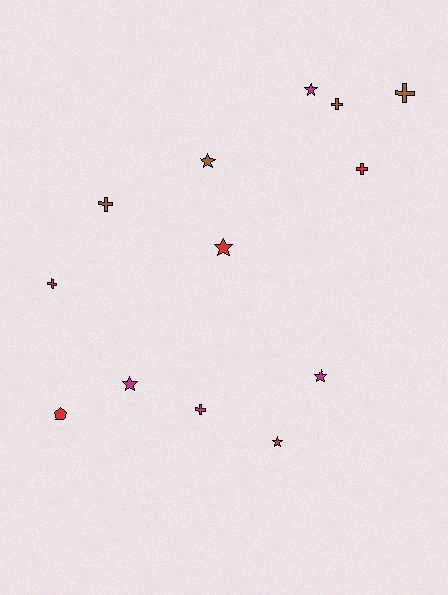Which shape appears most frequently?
Star, with 6 objects.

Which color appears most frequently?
Magenta, with 5 objects.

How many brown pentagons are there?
There are no brown pentagons.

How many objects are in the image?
There are 13 objects.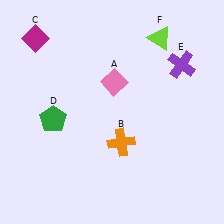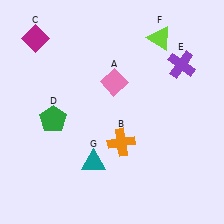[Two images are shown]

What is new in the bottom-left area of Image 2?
A teal triangle (G) was added in the bottom-left area of Image 2.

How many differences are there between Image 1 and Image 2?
There is 1 difference between the two images.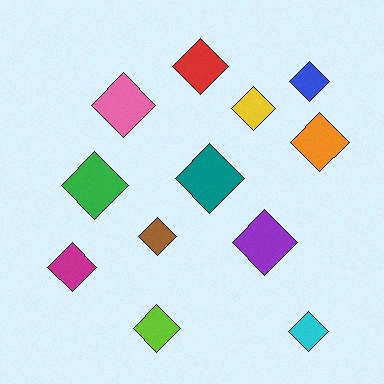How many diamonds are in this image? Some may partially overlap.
There are 12 diamonds.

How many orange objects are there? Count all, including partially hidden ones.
There is 1 orange object.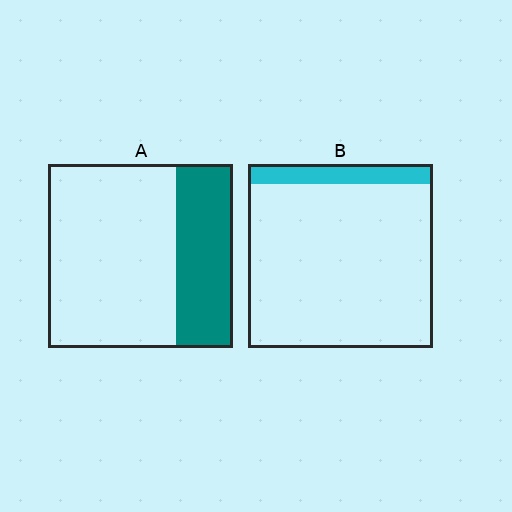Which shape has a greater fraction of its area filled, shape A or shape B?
Shape A.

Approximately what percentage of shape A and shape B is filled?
A is approximately 30% and B is approximately 10%.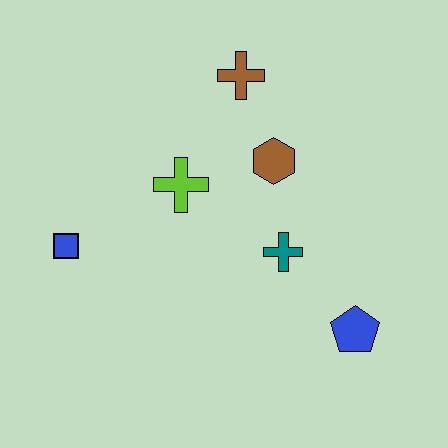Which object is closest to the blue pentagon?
The teal cross is closest to the blue pentagon.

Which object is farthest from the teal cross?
The blue square is farthest from the teal cross.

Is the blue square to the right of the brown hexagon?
No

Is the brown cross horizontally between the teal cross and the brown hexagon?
No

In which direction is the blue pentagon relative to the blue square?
The blue pentagon is to the right of the blue square.